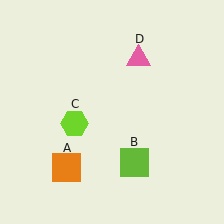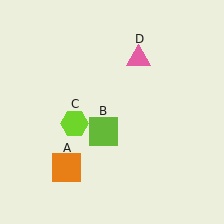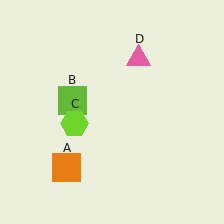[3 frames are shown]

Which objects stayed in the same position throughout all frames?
Orange square (object A) and lime hexagon (object C) and pink triangle (object D) remained stationary.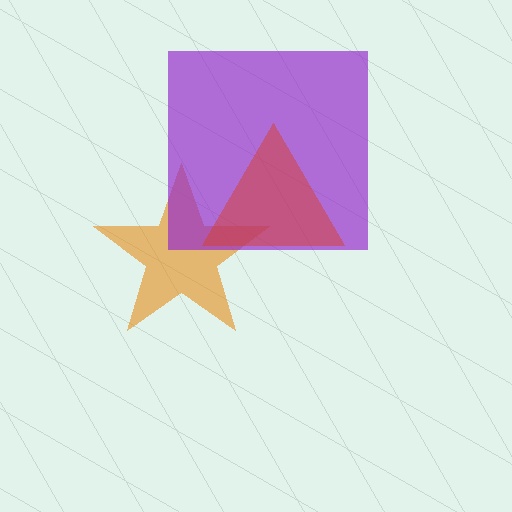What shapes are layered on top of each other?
The layered shapes are: an orange star, a purple square, a red triangle.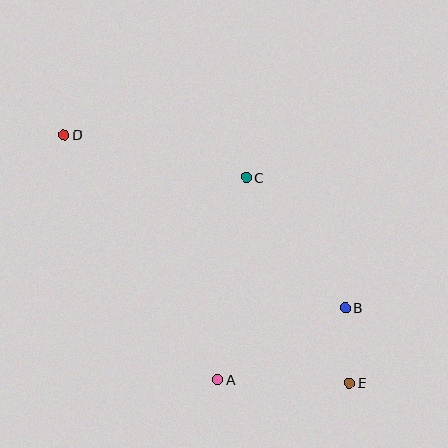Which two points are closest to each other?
Points B and E are closest to each other.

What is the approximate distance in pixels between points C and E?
The distance between C and E is approximately 230 pixels.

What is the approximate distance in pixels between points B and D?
The distance between B and D is approximately 329 pixels.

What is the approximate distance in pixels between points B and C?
The distance between B and C is approximately 163 pixels.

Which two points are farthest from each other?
Points D and E are farthest from each other.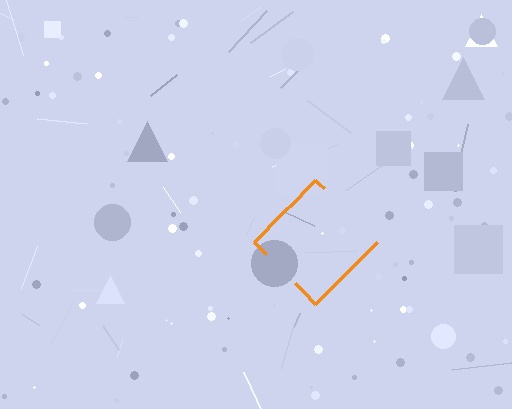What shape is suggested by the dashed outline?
The dashed outline suggests a diamond.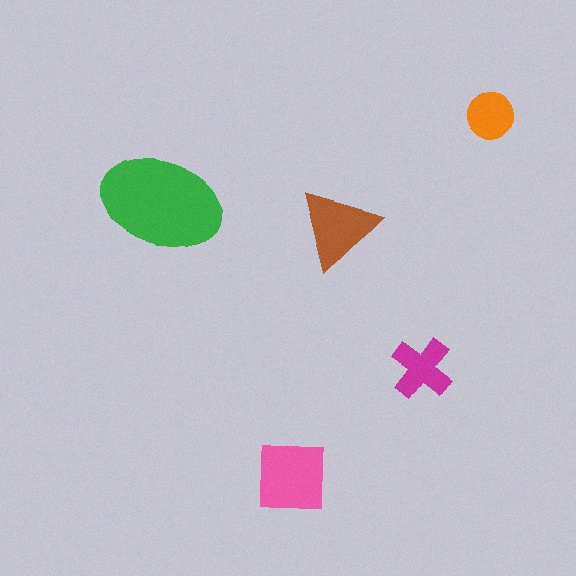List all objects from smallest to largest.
The orange circle, the magenta cross, the brown triangle, the pink square, the green ellipse.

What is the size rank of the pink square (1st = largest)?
2nd.